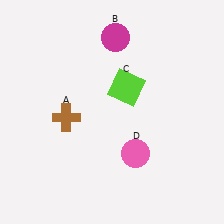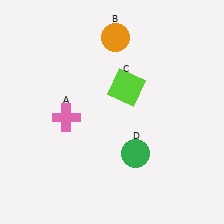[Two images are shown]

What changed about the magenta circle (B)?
In Image 1, B is magenta. In Image 2, it changed to orange.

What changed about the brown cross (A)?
In Image 1, A is brown. In Image 2, it changed to pink.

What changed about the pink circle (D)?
In Image 1, D is pink. In Image 2, it changed to green.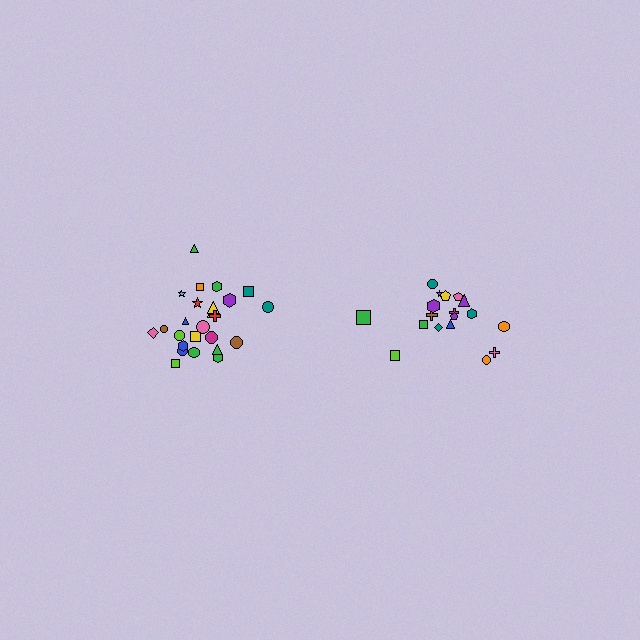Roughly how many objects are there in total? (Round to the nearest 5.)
Roughly 45 objects in total.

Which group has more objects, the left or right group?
The left group.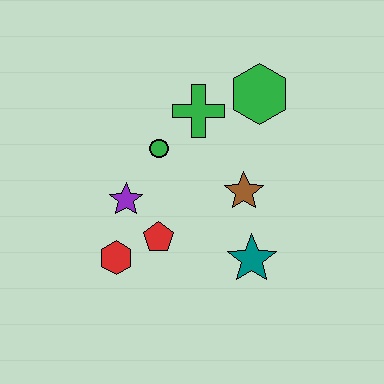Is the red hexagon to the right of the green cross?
No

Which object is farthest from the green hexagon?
The red hexagon is farthest from the green hexagon.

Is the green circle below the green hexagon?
Yes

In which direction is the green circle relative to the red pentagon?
The green circle is above the red pentagon.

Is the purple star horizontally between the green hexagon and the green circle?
No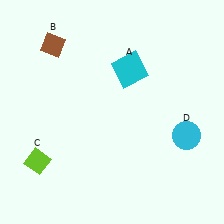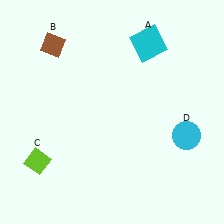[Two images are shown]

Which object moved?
The cyan square (A) moved up.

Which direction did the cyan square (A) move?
The cyan square (A) moved up.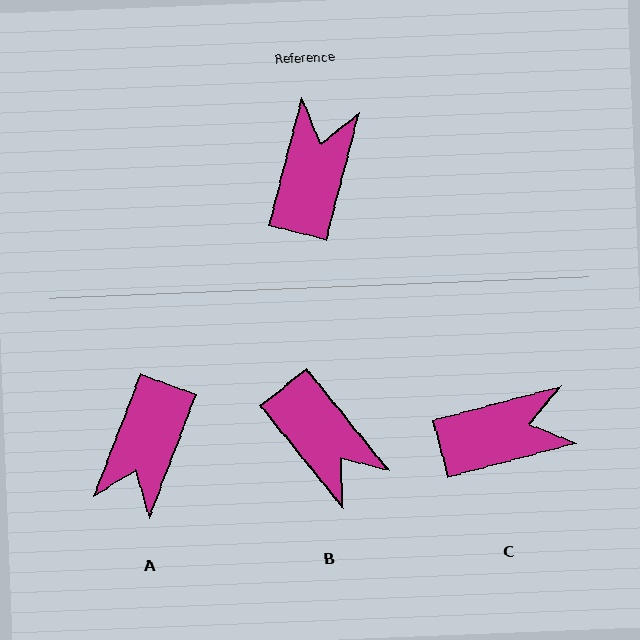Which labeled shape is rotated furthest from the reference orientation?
A, about 174 degrees away.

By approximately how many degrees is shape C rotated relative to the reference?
Approximately 60 degrees clockwise.